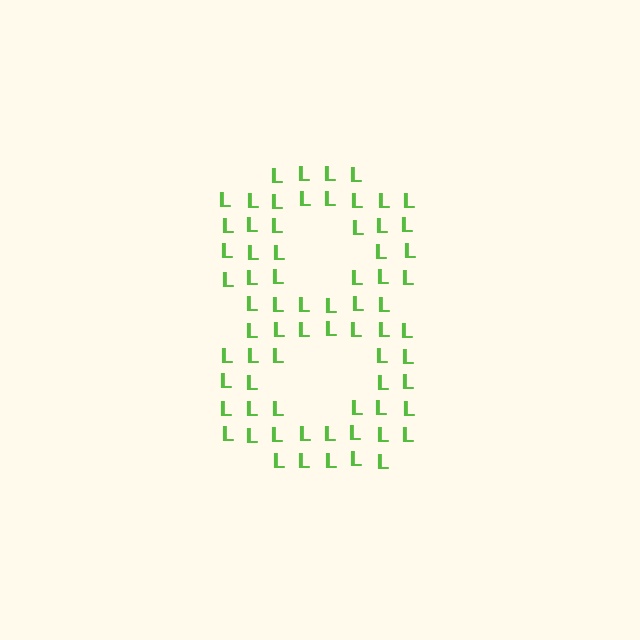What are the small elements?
The small elements are letter L's.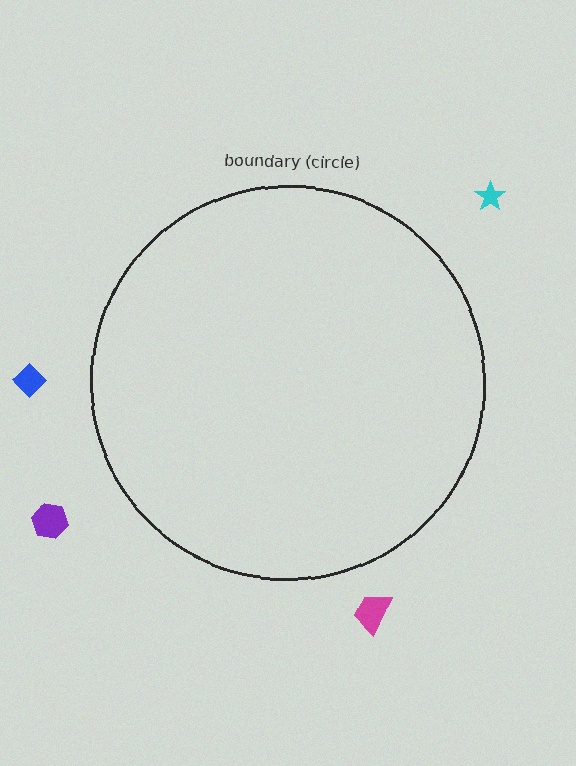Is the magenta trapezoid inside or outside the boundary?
Outside.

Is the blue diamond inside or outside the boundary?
Outside.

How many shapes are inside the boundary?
0 inside, 4 outside.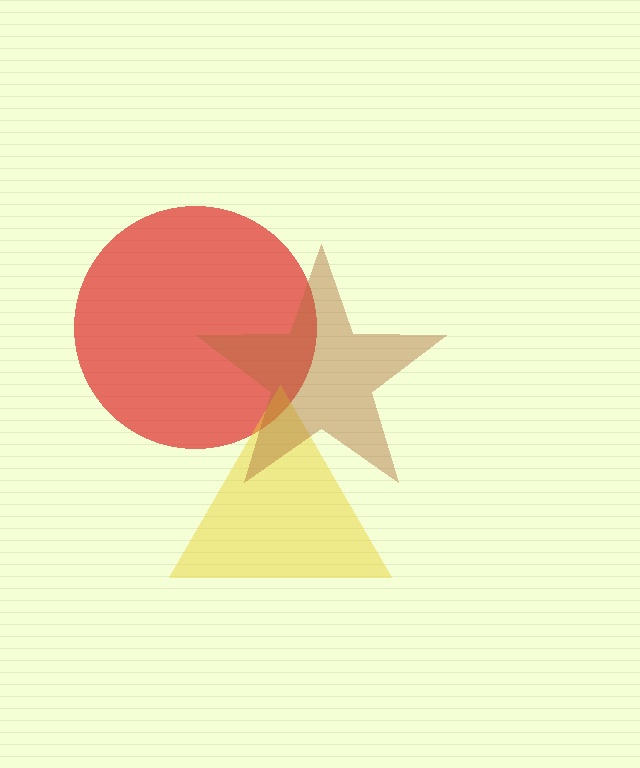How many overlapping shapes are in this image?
There are 3 overlapping shapes in the image.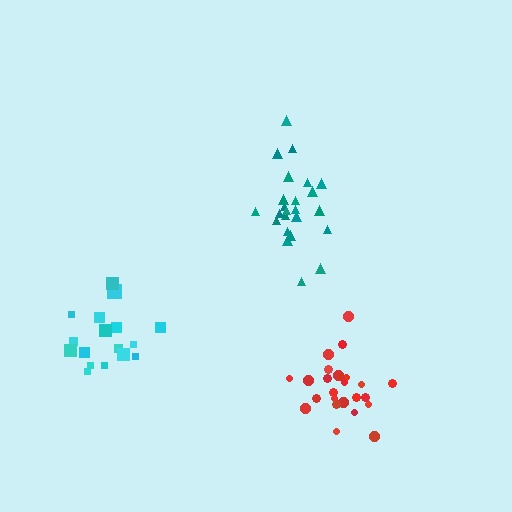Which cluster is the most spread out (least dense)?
Cyan.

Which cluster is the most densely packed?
Red.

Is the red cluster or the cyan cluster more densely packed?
Red.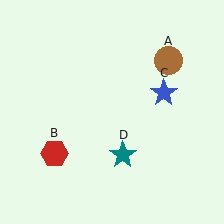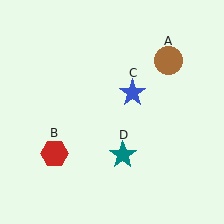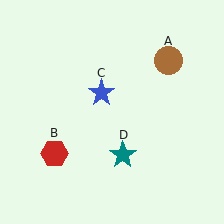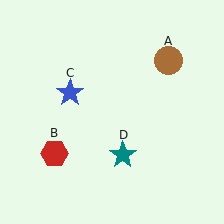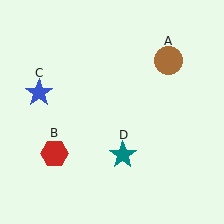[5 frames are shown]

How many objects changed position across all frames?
1 object changed position: blue star (object C).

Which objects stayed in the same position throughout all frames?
Brown circle (object A) and red hexagon (object B) and teal star (object D) remained stationary.